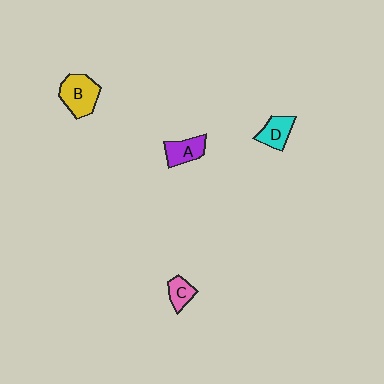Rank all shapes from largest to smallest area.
From largest to smallest: B (yellow), A (purple), D (cyan), C (pink).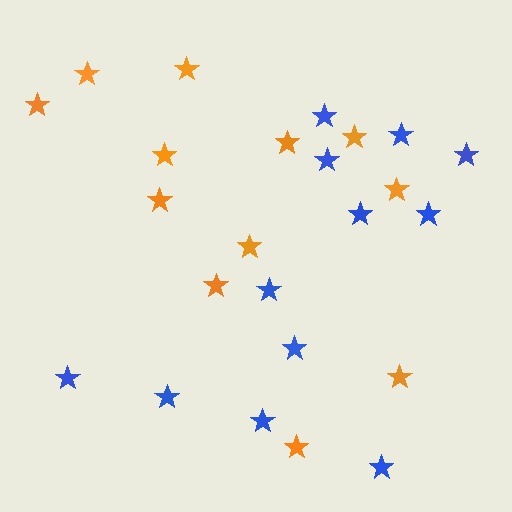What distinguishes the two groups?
There are 2 groups: one group of blue stars (12) and one group of orange stars (12).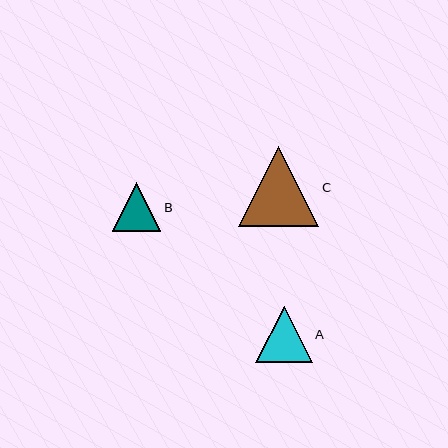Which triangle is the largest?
Triangle C is the largest with a size of approximately 80 pixels.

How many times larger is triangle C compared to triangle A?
Triangle C is approximately 1.4 times the size of triangle A.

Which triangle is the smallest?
Triangle B is the smallest with a size of approximately 49 pixels.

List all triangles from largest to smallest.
From largest to smallest: C, A, B.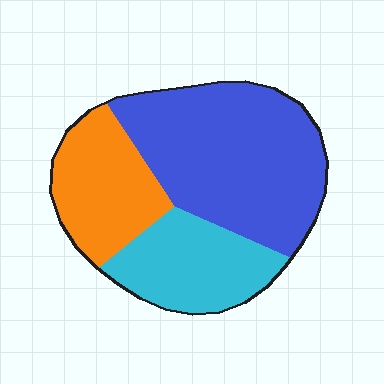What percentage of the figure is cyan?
Cyan covers roughly 25% of the figure.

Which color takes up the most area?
Blue, at roughly 50%.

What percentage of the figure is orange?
Orange takes up about one quarter (1/4) of the figure.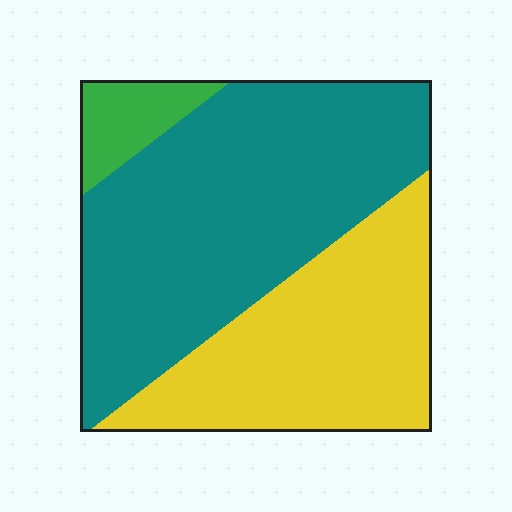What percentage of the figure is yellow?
Yellow covers 37% of the figure.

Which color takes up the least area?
Green, at roughly 5%.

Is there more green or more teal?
Teal.